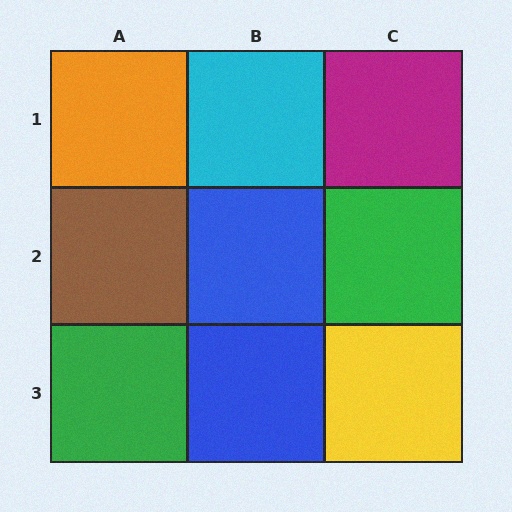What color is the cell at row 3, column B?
Blue.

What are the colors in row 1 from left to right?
Orange, cyan, magenta.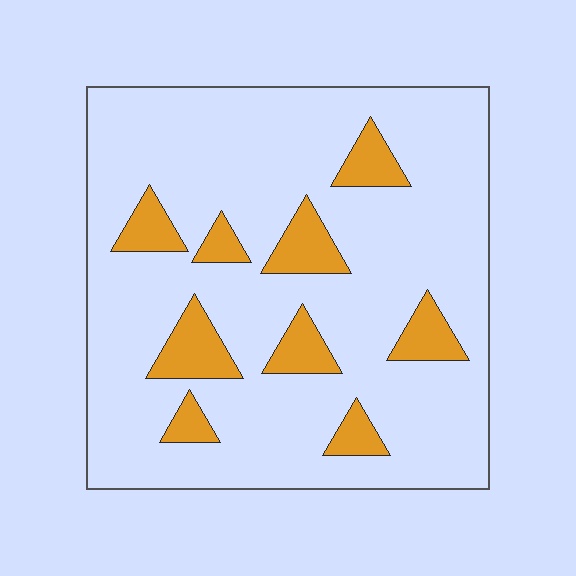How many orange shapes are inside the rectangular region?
9.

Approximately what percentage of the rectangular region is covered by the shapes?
Approximately 15%.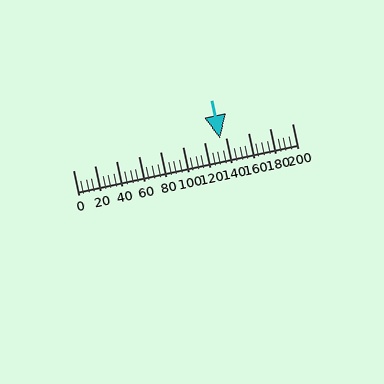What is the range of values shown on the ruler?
The ruler shows values from 0 to 200.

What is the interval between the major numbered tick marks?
The major tick marks are spaced 20 units apart.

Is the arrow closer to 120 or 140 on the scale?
The arrow is closer to 140.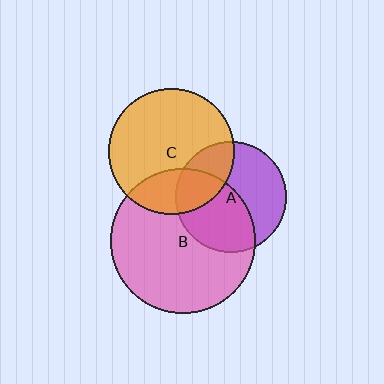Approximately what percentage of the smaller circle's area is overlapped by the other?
Approximately 25%.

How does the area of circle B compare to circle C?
Approximately 1.3 times.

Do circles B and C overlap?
Yes.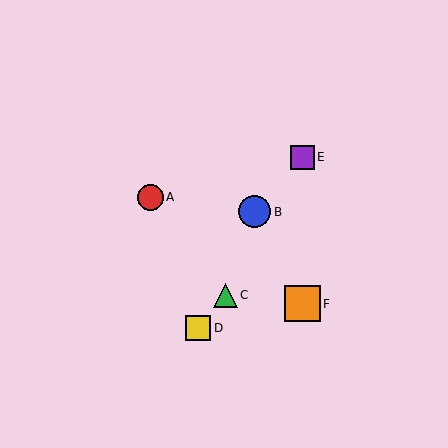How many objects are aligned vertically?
2 objects (E, F) are aligned vertically.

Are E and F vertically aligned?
Yes, both are at x≈302.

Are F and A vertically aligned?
No, F is at x≈302 and A is at x≈151.